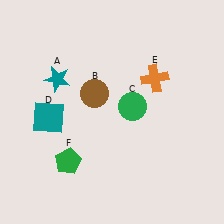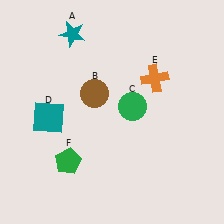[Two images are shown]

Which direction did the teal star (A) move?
The teal star (A) moved up.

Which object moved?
The teal star (A) moved up.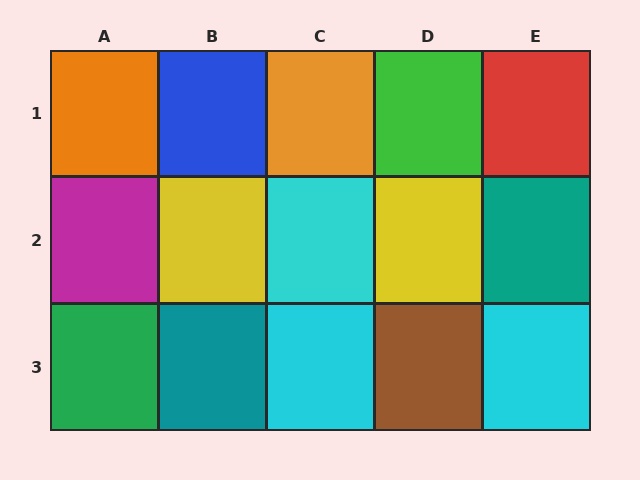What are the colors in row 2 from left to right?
Magenta, yellow, cyan, yellow, teal.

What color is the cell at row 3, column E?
Cyan.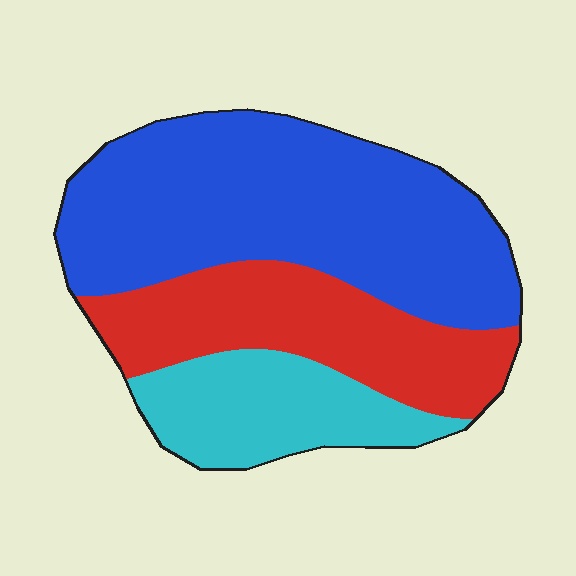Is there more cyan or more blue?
Blue.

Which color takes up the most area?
Blue, at roughly 50%.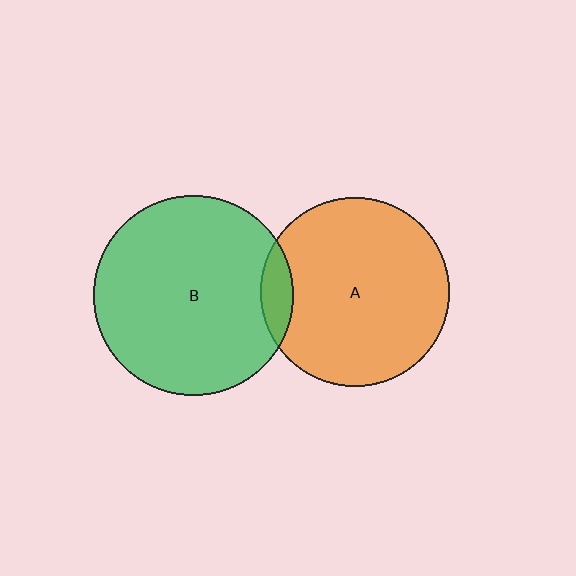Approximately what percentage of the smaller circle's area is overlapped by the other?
Approximately 10%.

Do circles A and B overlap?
Yes.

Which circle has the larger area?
Circle B (green).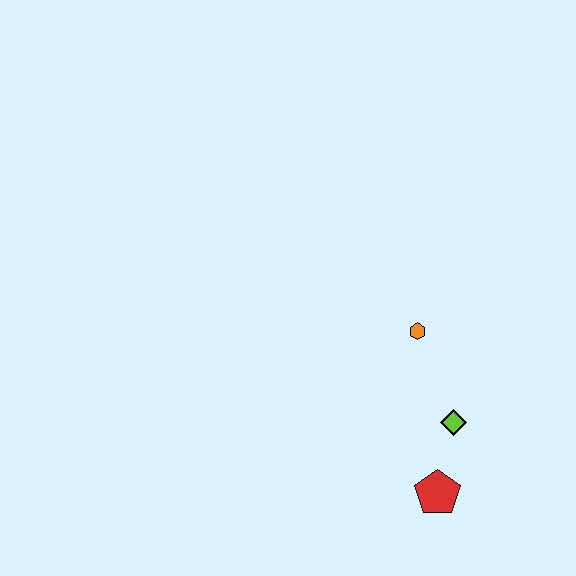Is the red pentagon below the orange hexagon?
Yes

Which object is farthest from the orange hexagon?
The red pentagon is farthest from the orange hexagon.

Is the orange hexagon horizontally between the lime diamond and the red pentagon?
No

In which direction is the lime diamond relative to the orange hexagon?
The lime diamond is below the orange hexagon.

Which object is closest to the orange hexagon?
The lime diamond is closest to the orange hexagon.